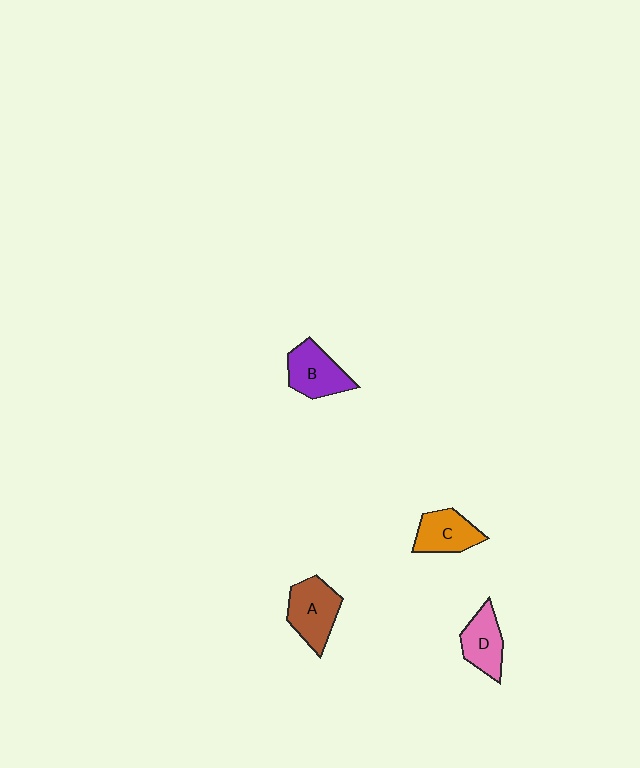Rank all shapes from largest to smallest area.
From largest to smallest: A (brown), B (purple), C (orange), D (pink).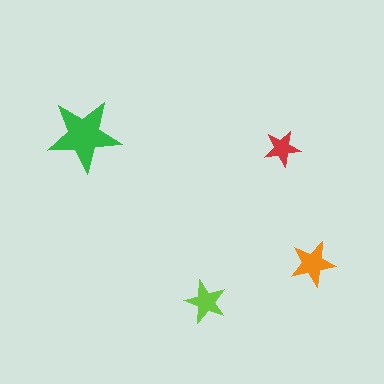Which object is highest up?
The green star is topmost.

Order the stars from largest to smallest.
the green one, the orange one, the lime one, the red one.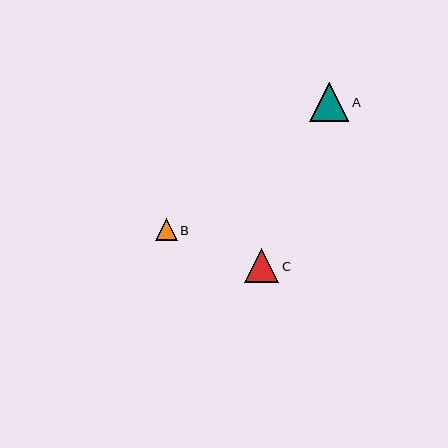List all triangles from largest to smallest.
From largest to smallest: A, C, B.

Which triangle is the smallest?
Triangle B is the smallest with a size of approximately 22 pixels.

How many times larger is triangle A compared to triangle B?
Triangle A is approximately 1.8 times the size of triangle B.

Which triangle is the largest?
Triangle A is the largest with a size of approximately 39 pixels.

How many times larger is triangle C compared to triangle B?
Triangle C is approximately 1.6 times the size of triangle B.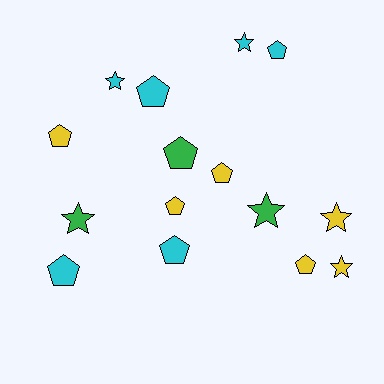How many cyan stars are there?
There are 2 cyan stars.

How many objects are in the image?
There are 15 objects.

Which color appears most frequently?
Cyan, with 6 objects.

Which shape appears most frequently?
Pentagon, with 9 objects.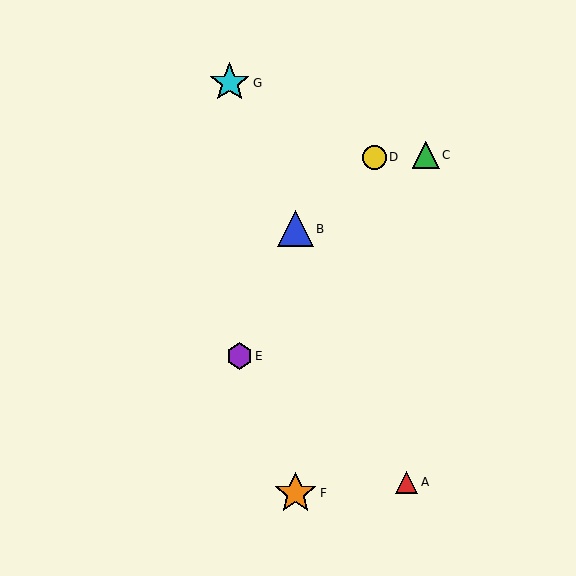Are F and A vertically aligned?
No, F is at x≈295 and A is at x≈407.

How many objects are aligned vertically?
2 objects (B, F) are aligned vertically.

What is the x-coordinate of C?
Object C is at x≈426.